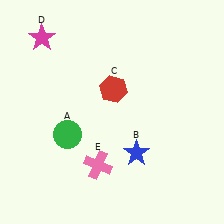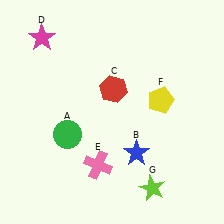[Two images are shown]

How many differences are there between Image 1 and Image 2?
There are 2 differences between the two images.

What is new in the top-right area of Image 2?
A yellow pentagon (F) was added in the top-right area of Image 2.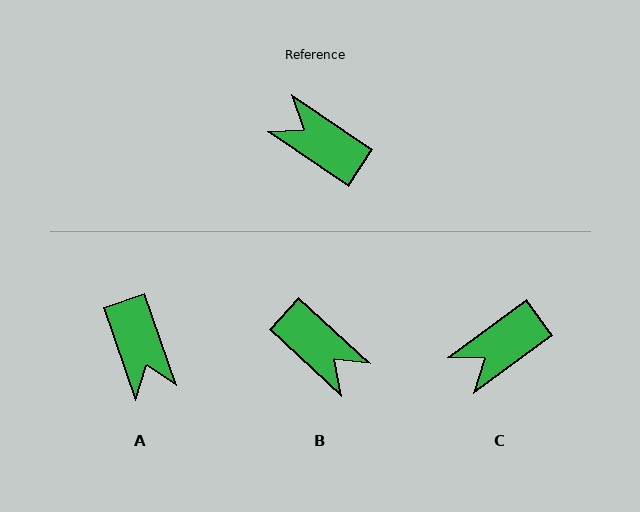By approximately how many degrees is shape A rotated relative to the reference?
Approximately 143 degrees counter-clockwise.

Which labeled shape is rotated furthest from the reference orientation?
B, about 172 degrees away.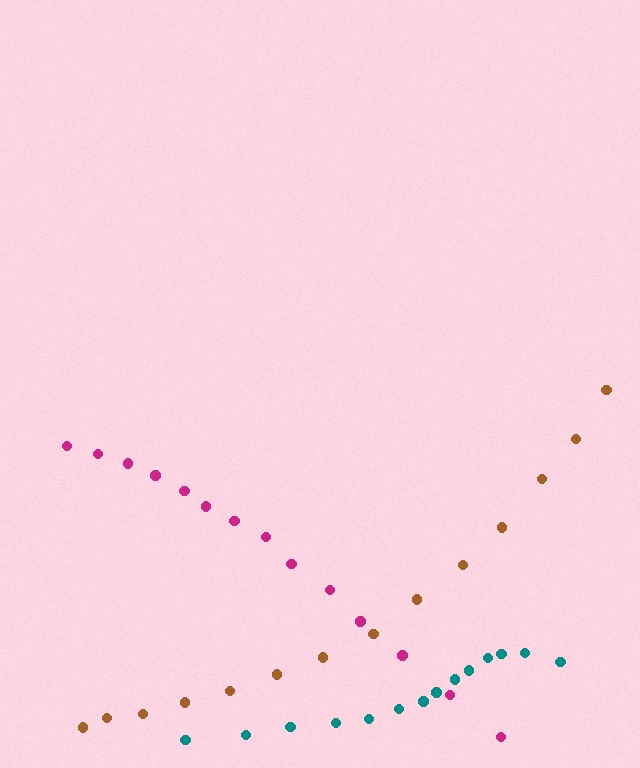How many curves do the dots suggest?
There are 3 distinct paths.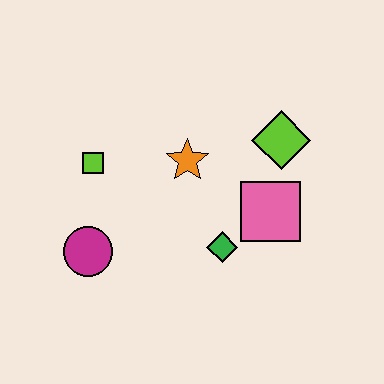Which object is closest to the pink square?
The green diamond is closest to the pink square.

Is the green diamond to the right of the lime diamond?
No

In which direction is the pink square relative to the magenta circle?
The pink square is to the right of the magenta circle.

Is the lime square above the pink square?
Yes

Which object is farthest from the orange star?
The magenta circle is farthest from the orange star.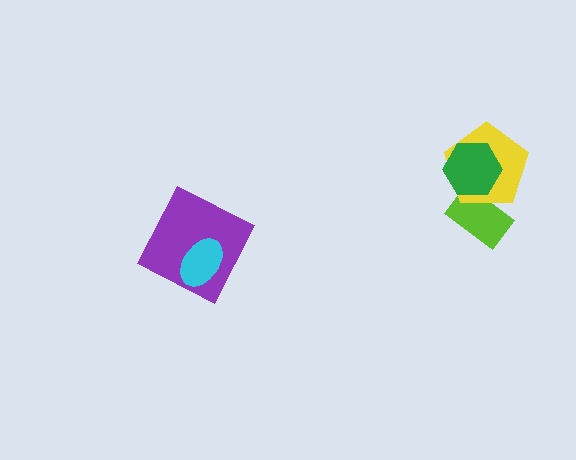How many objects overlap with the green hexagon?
2 objects overlap with the green hexagon.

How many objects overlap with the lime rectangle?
2 objects overlap with the lime rectangle.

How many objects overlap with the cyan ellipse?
1 object overlaps with the cyan ellipse.